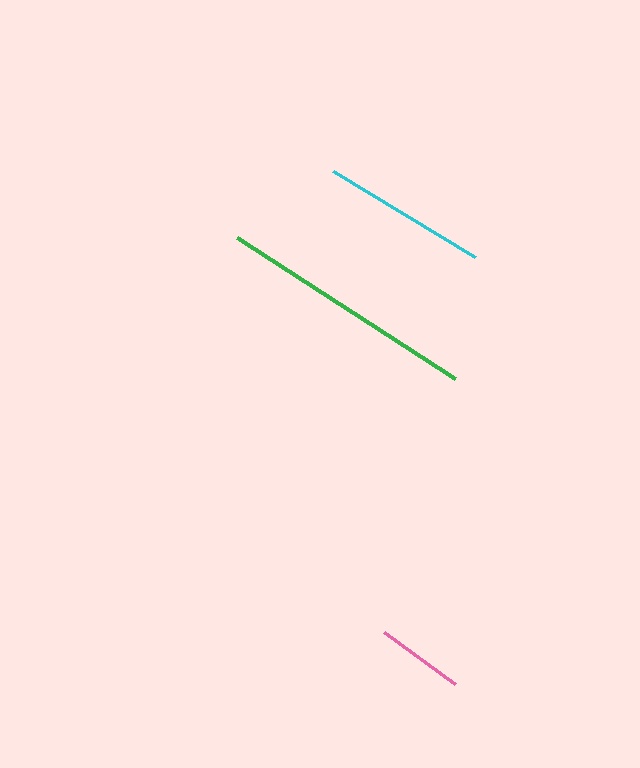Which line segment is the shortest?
The pink line is the shortest at approximately 87 pixels.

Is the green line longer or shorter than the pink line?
The green line is longer than the pink line.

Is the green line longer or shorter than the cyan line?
The green line is longer than the cyan line.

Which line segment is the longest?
The green line is the longest at approximately 259 pixels.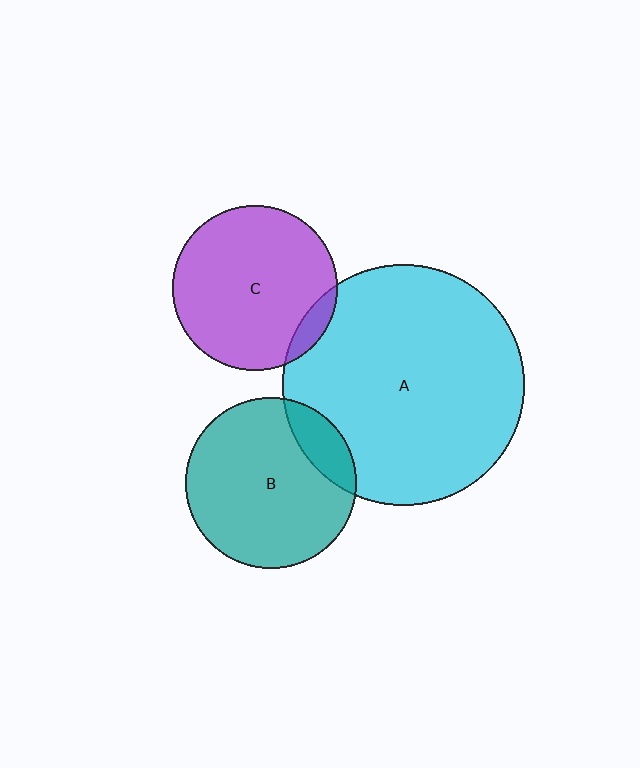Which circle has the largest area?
Circle A (cyan).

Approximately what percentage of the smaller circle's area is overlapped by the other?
Approximately 15%.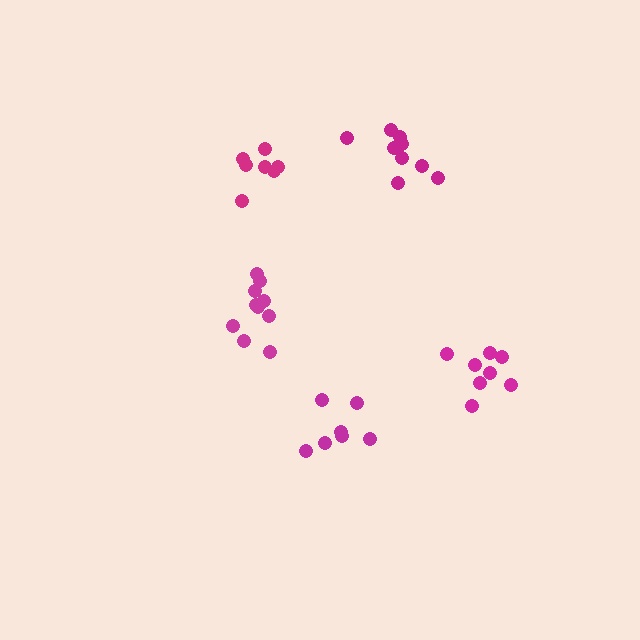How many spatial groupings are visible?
There are 5 spatial groupings.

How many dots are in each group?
Group 1: 10 dots, Group 2: 8 dots, Group 3: 7 dots, Group 4: 7 dots, Group 5: 9 dots (41 total).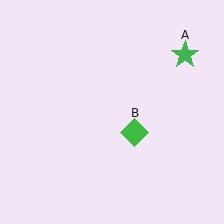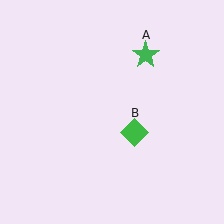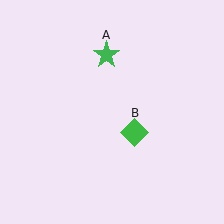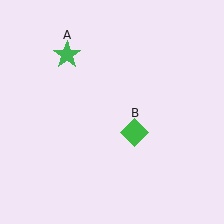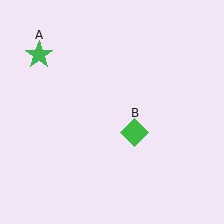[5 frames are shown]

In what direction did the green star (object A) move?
The green star (object A) moved left.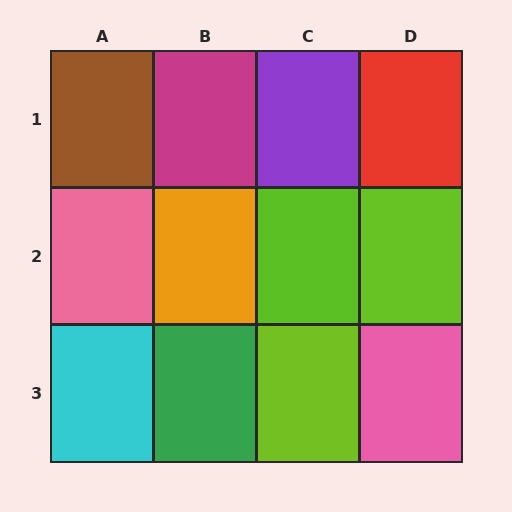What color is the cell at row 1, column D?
Red.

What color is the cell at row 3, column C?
Lime.